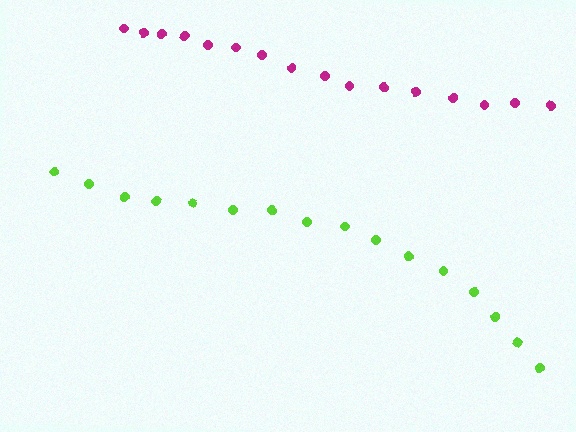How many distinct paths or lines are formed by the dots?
There are 2 distinct paths.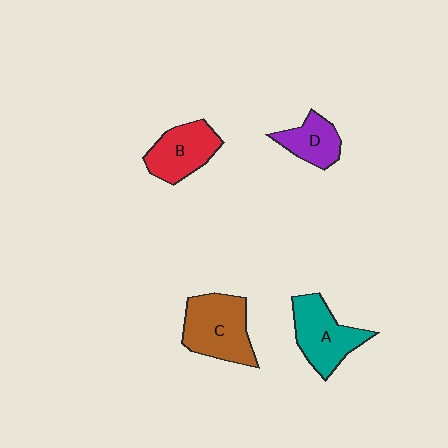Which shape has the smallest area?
Shape D (purple).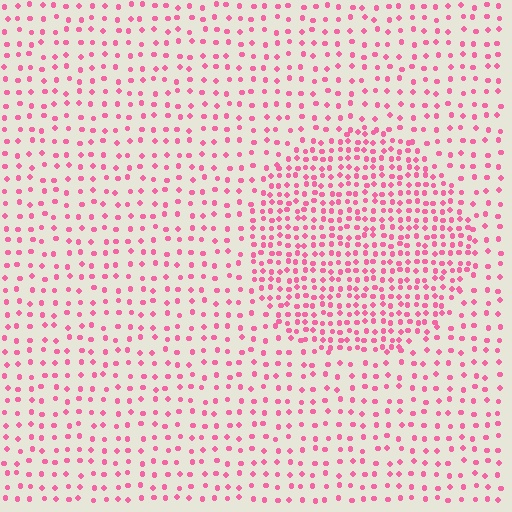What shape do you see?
I see a circle.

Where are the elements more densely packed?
The elements are more densely packed inside the circle boundary.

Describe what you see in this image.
The image contains small pink elements arranged at two different densities. A circle-shaped region is visible where the elements are more densely packed than the surrounding area.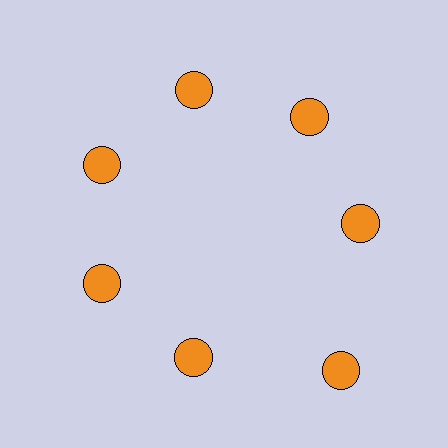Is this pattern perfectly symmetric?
No. The 7 orange circles are arranged in a ring, but one element near the 5 o'clock position is pushed outward from the center, breaking the 7-fold rotational symmetry.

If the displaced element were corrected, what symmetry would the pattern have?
It would have 7-fold rotational symmetry — the pattern would map onto itself every 51 degrees.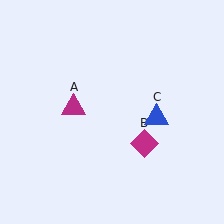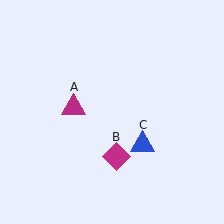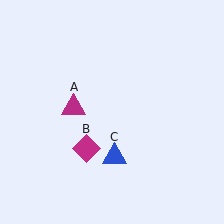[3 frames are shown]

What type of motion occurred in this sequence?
The magenta diamond (object B), blue triangle (object C) rotated clockwise around the center of the scene.